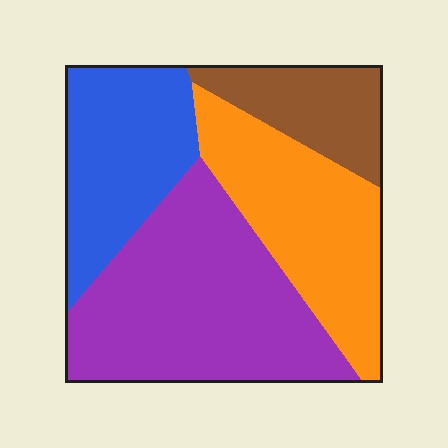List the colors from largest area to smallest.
From largest to smallest: purple, orange, blue, brown.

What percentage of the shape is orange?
Orange covers about 25% of the shape.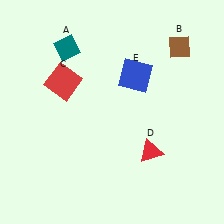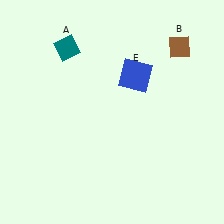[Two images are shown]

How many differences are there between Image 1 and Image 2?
There are 2 differences between the two images.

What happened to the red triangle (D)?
The red triangle (D) was removed in Image 2. It was in the bottom-right area of Image 1.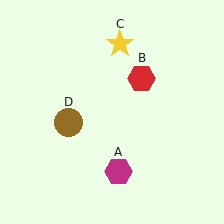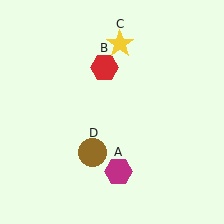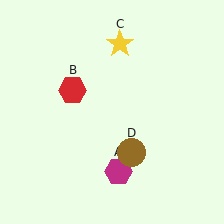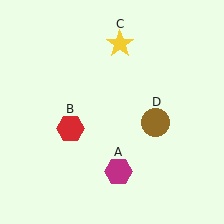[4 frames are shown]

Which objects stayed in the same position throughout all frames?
Magenta hexagon (object A) and yellow star (object C) remained stationary.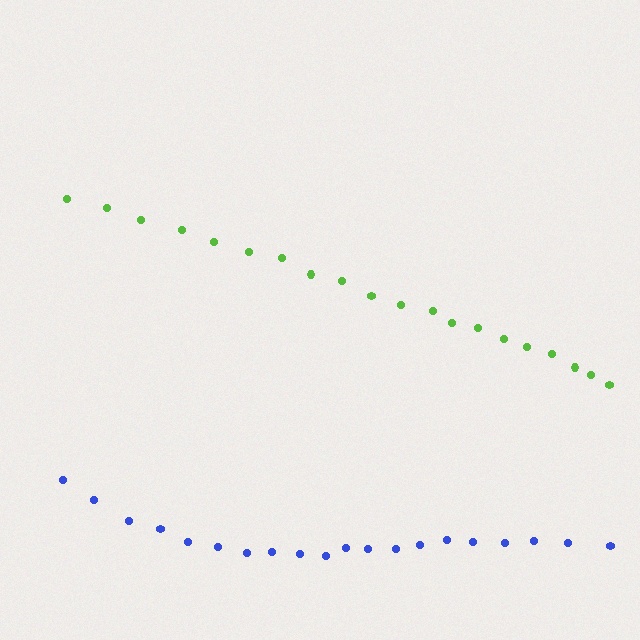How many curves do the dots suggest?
There are 2 distinct paths.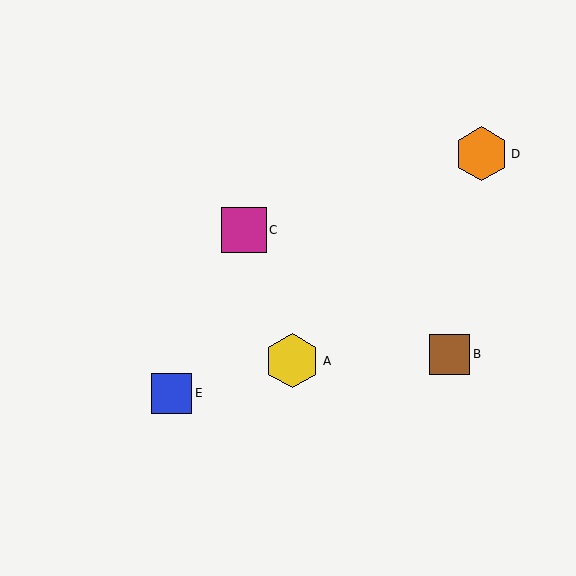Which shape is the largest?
The yellow hexagon (labeled A) is the largest.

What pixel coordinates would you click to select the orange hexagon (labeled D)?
Click at (481, 154) to select the orange hexagon D.